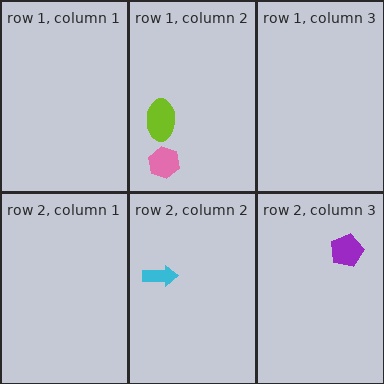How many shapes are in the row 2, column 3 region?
1.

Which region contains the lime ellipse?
The row 1, column 2 region.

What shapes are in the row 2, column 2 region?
The cyan arrow.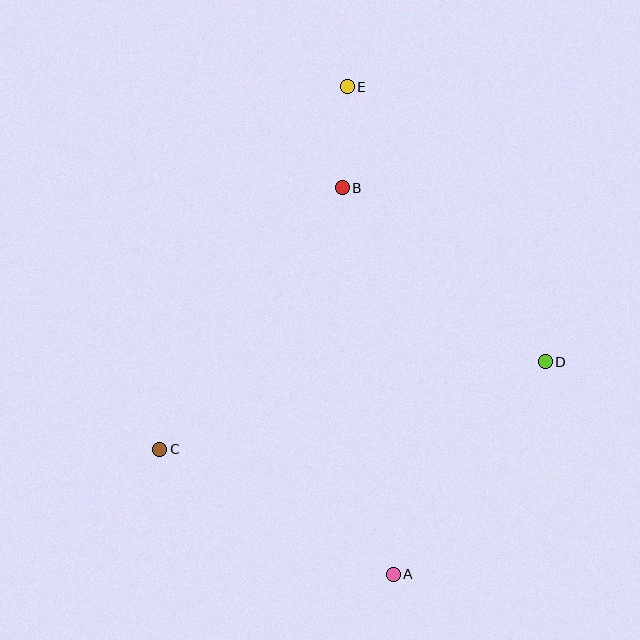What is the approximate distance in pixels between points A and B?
The distance between A and B is approximately 390 pixels.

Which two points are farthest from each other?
Points A and E are farthest from each other.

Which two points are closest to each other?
Points B and E are closest to each other.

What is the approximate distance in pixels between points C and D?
The distance between C and D is approximately 395 pixels.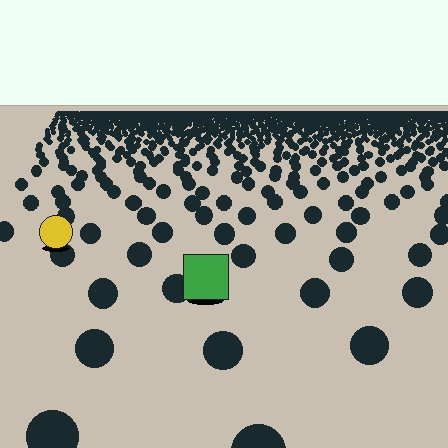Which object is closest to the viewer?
The green square is closest. The texture marks near it are larger and more spread out.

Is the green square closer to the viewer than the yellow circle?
Yes. The green square is closer — you can tell from the texture gradient: the ground texture is coarser near it.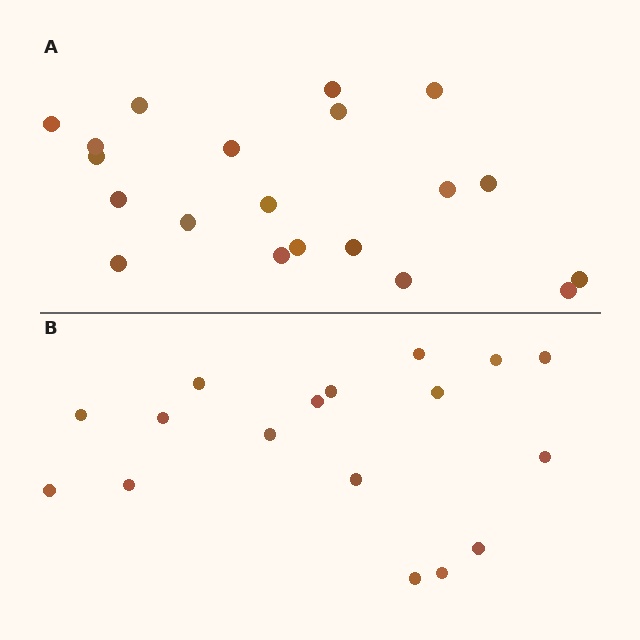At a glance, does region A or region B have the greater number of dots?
Region A (the top region) has more dots.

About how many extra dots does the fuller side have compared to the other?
Region A has just a few more — roughly 2 or 3 more dots than region B.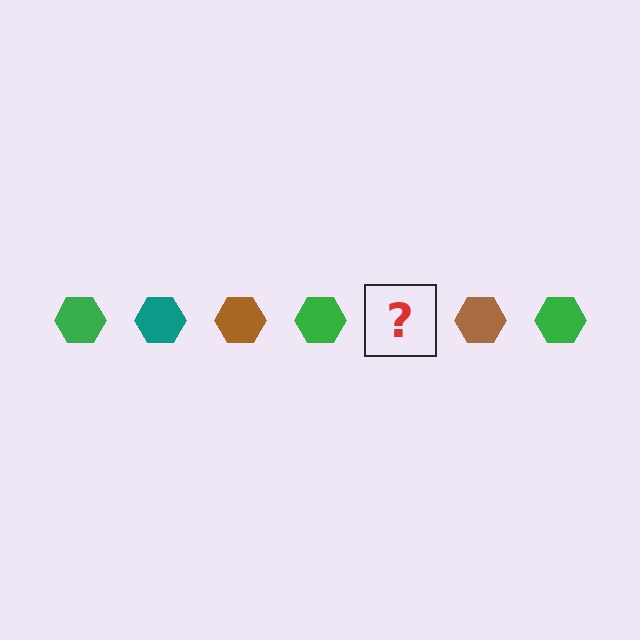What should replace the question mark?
The question mark should be replaced with a teal hexagon.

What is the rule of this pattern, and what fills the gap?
The rule is that the pattern cycles through green, teal, brown hexagons. The gap should be filled with a teal hexagon.